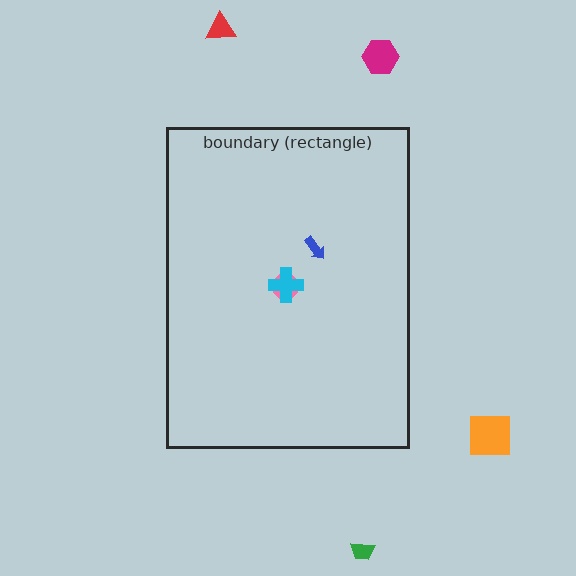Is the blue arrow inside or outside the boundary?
Inside.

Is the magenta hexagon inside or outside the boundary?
Outside.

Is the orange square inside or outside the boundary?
Outside.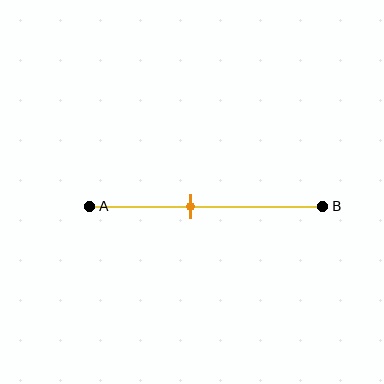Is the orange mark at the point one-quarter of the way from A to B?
No, the mark is at about 45% from A, not at the 25% one-quarter point.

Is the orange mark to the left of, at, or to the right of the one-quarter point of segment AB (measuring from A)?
The orange mark is to the right of the one-quarter point of segment AB.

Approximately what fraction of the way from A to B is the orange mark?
The orange mark is approximately 45% of the way from A to B.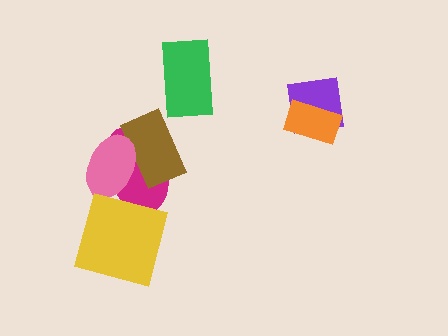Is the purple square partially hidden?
Yes, it is partially covered by another shape.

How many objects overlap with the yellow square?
1 object overlaps with the yellow square.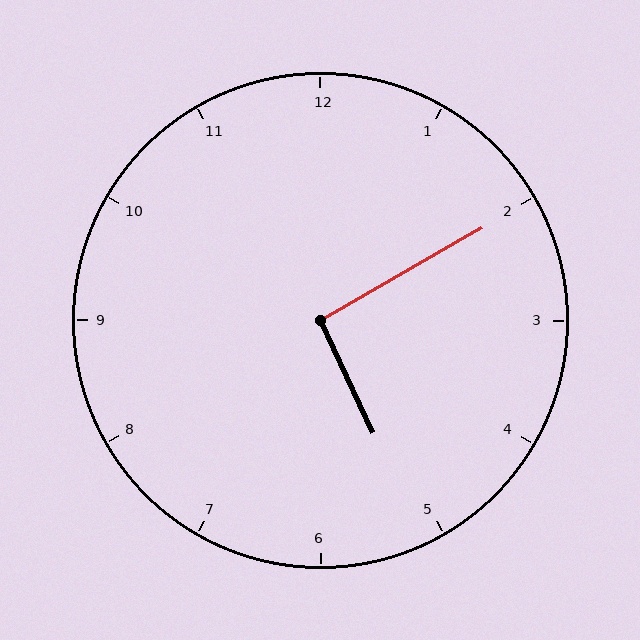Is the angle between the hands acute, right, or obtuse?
It is right.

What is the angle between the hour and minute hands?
Approximately 95 degrees.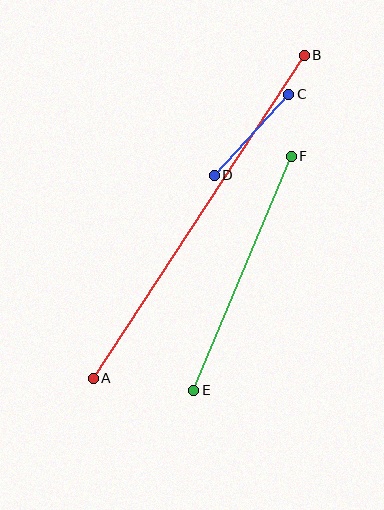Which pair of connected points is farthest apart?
Points A and B are farthest apart.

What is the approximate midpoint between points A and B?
The midpoint is at approximately (199, 217) pixels.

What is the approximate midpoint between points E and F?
The midpoint is at approximately (243, 273) pixels.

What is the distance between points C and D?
The distance is approximately 110 pixels.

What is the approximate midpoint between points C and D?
The midpoint is at approximately (252, 135) pixels.